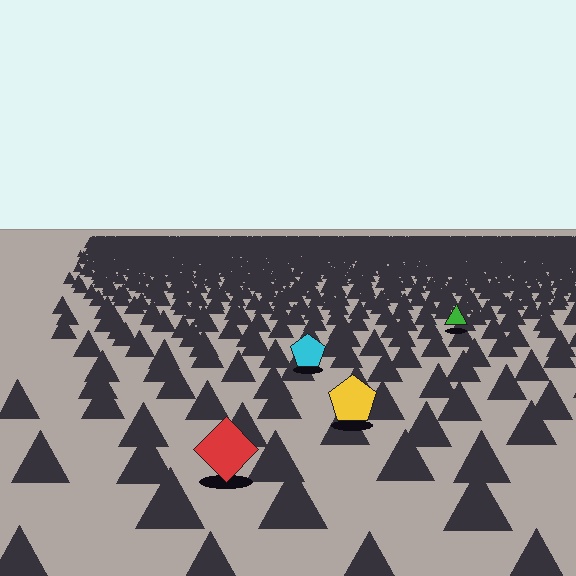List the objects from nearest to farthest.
From nearest to farthest: the red diamond, the yellow pentagon, the cyan pentagon, the green triangle.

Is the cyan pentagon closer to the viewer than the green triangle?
Yes. The cyan pentagon is closer — you can tell from the texture gradient: the ground texture is coarser near it.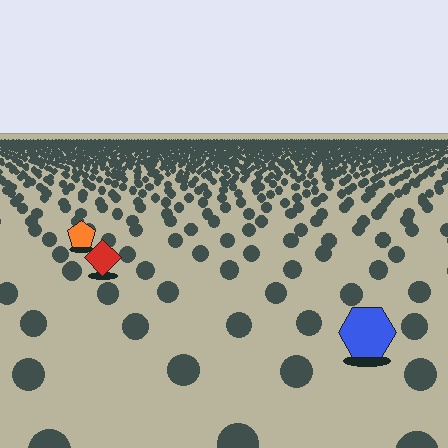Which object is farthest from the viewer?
The orange pentagon is farthest from the viewer. It appears smaller and the ground texture around it is denser.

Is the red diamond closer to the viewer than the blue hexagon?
No. The blue hexagon is closer — you can tell from the texture gradient: the ground texture is coarser near it.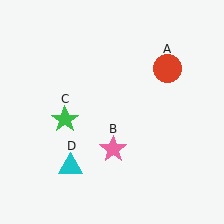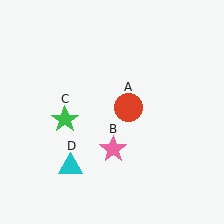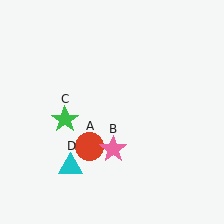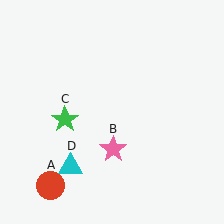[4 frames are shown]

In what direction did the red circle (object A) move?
The red circle (object A) moved down and to the left.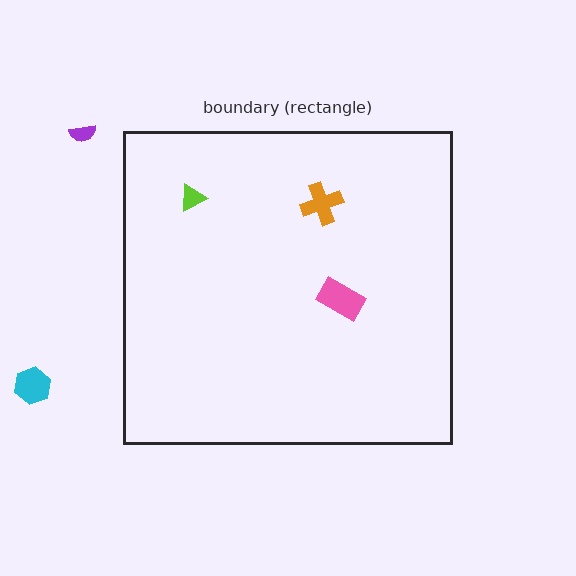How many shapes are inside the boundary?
3 inside, 2 outside.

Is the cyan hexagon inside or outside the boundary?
Outside.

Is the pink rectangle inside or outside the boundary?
Inside.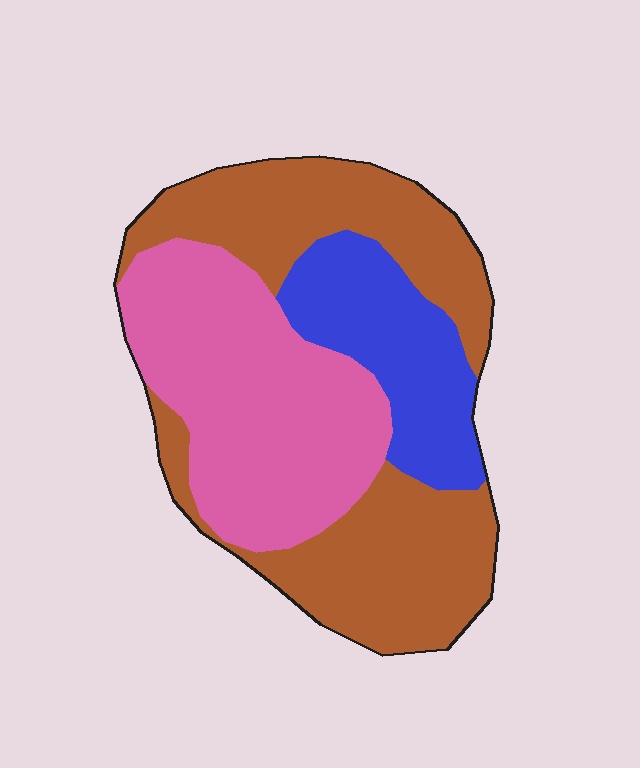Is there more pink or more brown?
Brown.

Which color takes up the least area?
Blue, at roughly 20%.